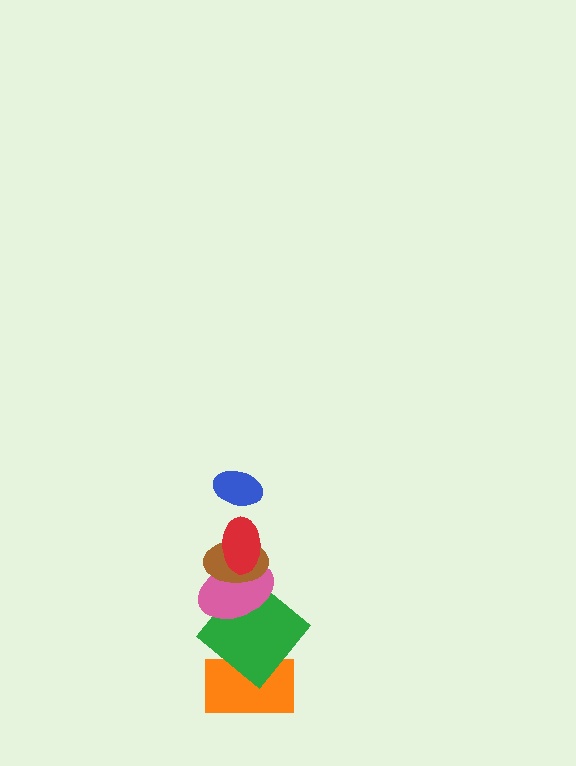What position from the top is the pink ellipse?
The pink ellipse is 4th from the top.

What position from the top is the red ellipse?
The red ellipse is 2nd from the top.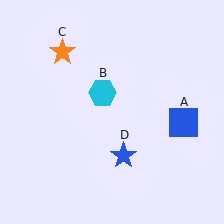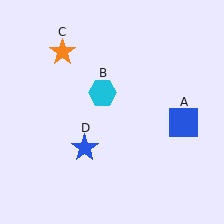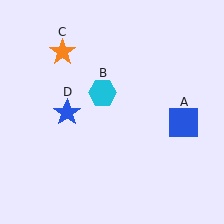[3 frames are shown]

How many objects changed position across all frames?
1 object changed position: blue star (object D).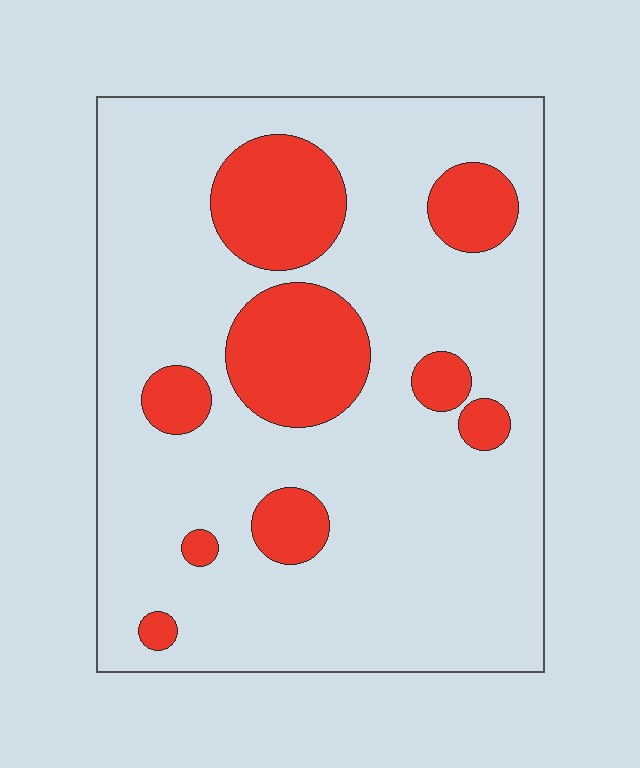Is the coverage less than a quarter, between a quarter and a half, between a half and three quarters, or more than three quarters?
Less than a quarter.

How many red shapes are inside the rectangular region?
9.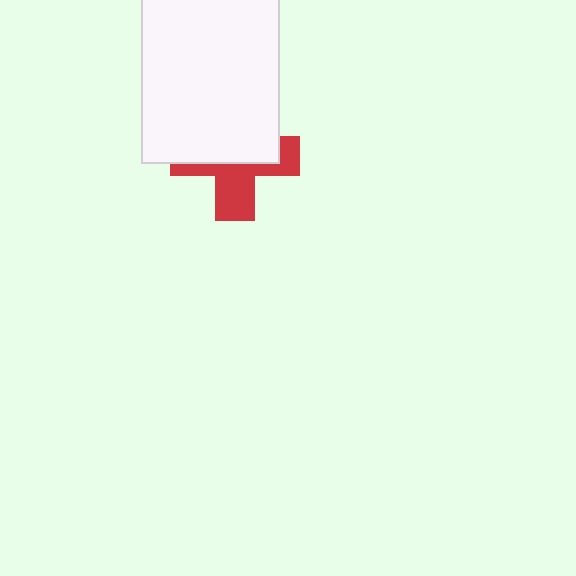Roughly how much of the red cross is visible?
About half of it is visible (roughly 45%).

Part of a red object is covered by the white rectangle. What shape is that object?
It is a cross.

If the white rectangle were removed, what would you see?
You would see the complete red cross.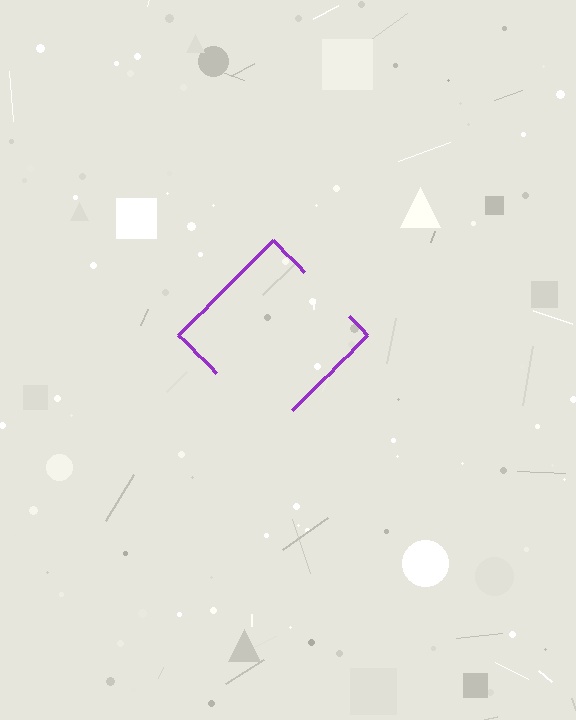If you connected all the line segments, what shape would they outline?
They would outline a diamond.